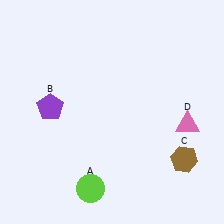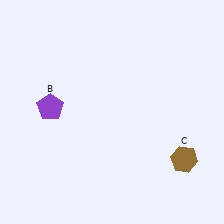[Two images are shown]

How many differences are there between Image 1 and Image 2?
There are 2 differences between the two images.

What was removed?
The pink triangle (D), the lime circle (A) were removed in Image 2.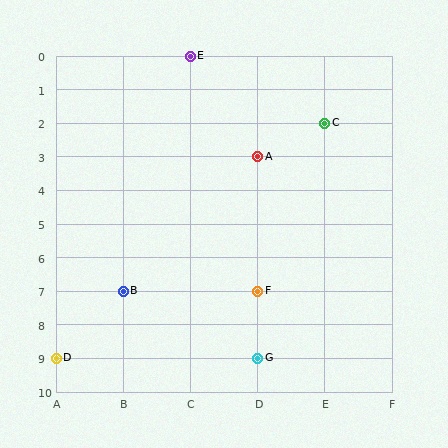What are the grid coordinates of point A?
Point A is at grid coordinates (D, 3).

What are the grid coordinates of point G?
Point G is at grid coordinates (D, 9).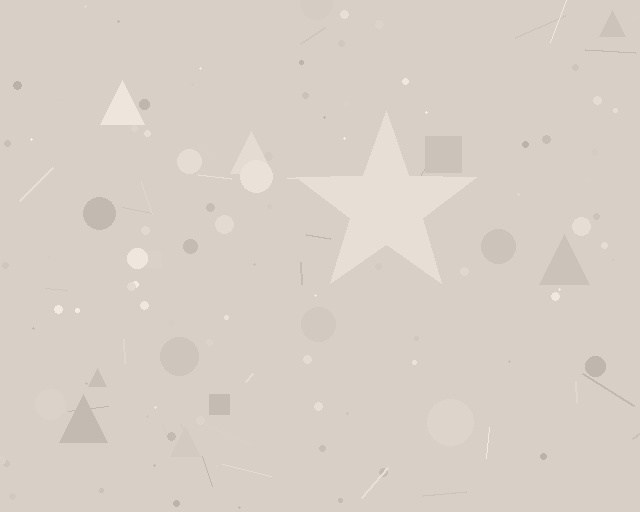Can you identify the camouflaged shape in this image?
The camouflaged shape is a star.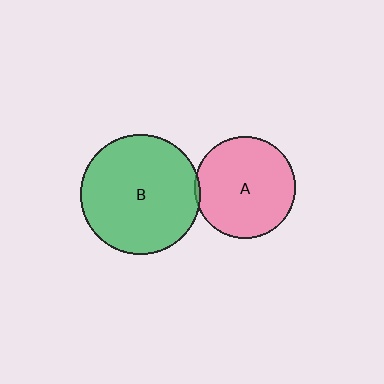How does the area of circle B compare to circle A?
Approximately 1.4 times.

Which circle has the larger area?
Circle B (green).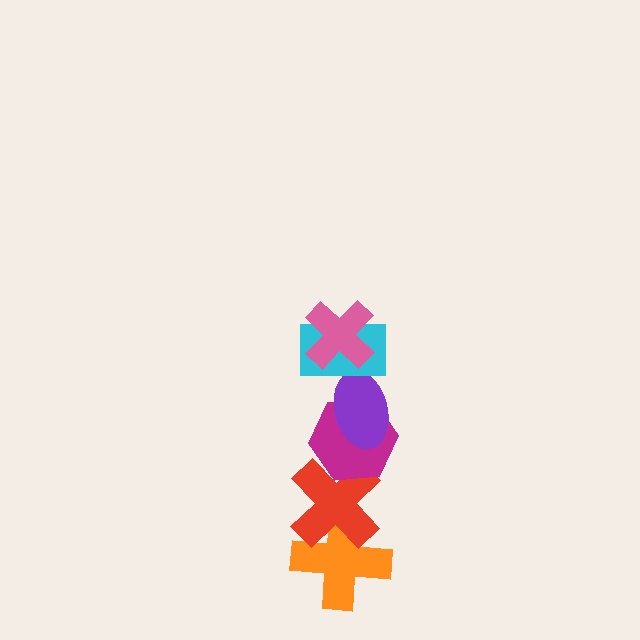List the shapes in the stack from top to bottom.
From top to bottom: the pink cross, the cyan rectangle, the purple ellipse, the magenta hexagon, the red cross, the orange cross.